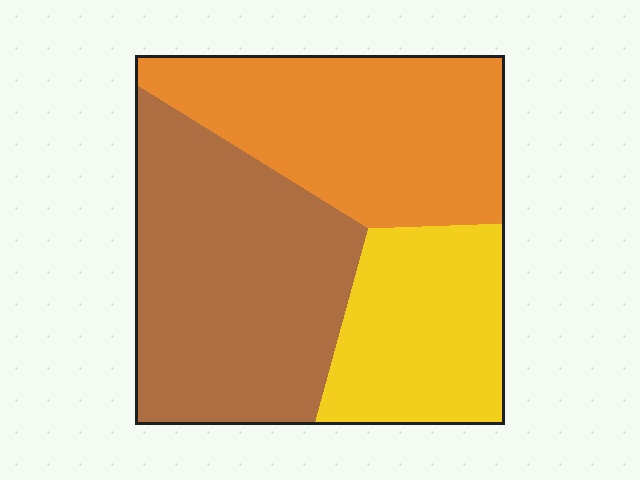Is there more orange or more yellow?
Orange.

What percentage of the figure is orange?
Orange covers 34% of the figure.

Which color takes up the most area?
Brown, at roughly 40%.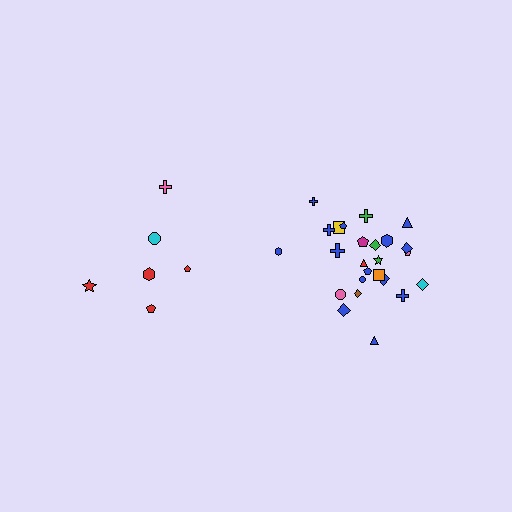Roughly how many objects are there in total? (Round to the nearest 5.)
Roughly 30 objects in total.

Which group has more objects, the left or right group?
The right group.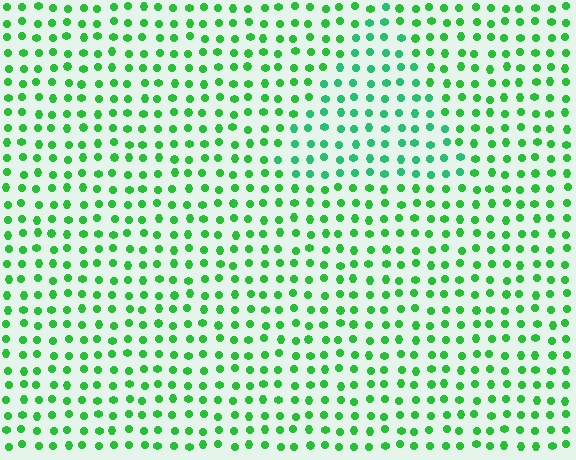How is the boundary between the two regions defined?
The boundary is defined purely by a slight shift in hue (about 23 degrees). Spacing, size, and orientation are identical on both sides.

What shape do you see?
I see a triangle.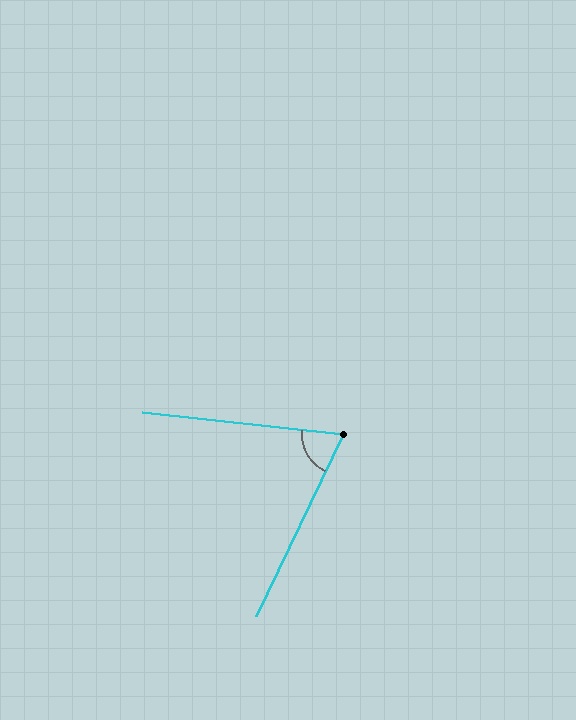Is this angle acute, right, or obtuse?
It is acute.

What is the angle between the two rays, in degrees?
Approximately 71 degrees.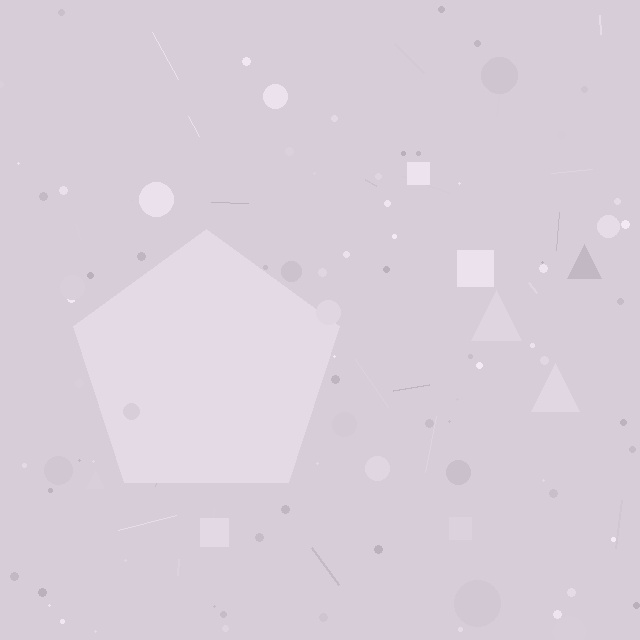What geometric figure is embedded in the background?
A pentagon is embedded in the background.